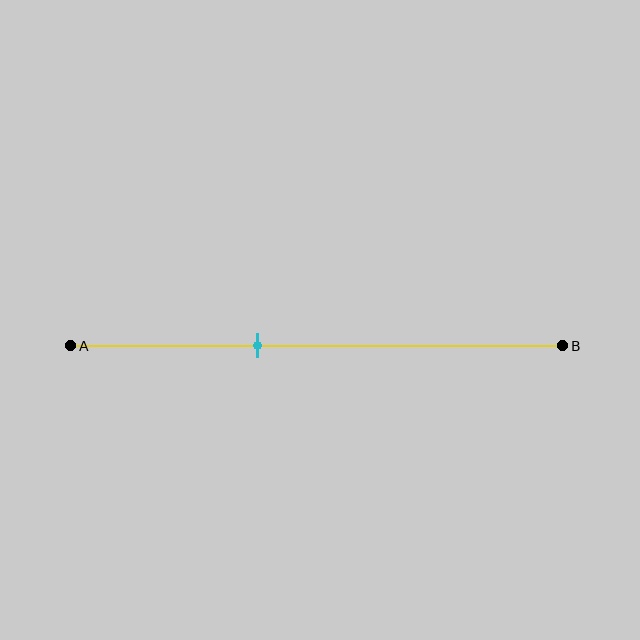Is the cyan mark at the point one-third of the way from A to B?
No, the mark is at about 40% from A, not at the 33% one-third point.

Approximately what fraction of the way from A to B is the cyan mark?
The cyan mark is approximately 40% of the way from A to B.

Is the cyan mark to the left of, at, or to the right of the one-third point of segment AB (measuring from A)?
The cyan mark is to the right of the one-third point of segment AB.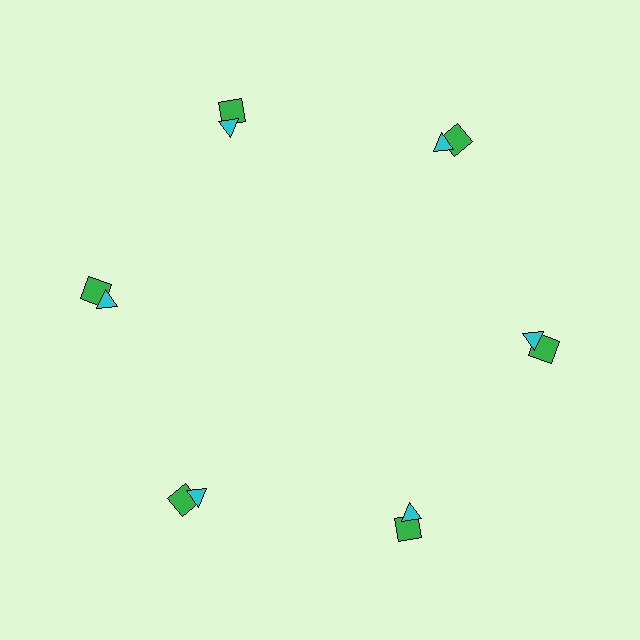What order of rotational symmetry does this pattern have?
This pattern has 6-fold rotational symmetry.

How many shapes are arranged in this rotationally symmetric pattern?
There are 12 shapes, arranged in 6 groups of 2.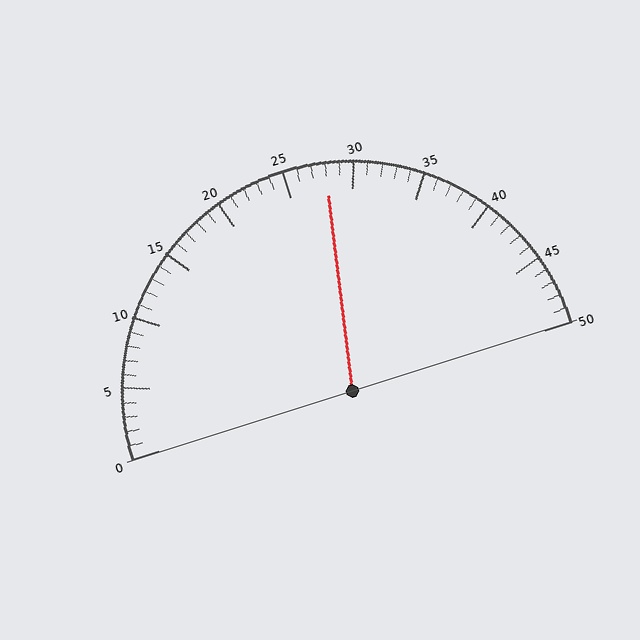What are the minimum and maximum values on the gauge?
The gauge ranges from 0 to 50.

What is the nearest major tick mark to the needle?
The nearest major tick mark is 30.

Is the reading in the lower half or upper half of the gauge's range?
The reading is in the upper half of the range (0 to 50).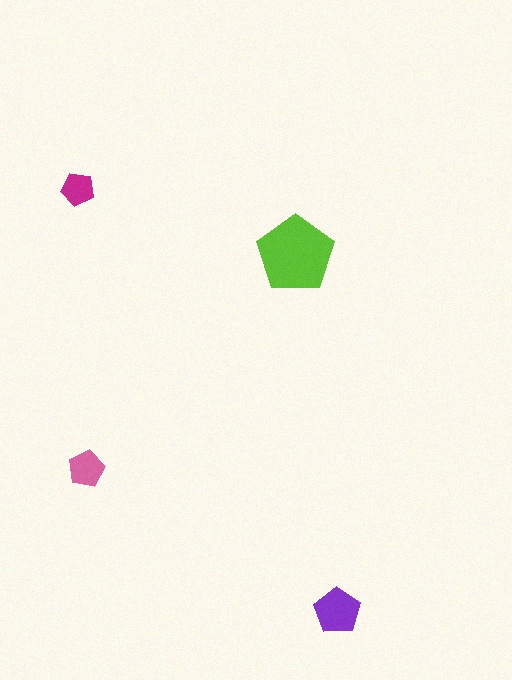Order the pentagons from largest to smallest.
the lime one, the purple one, the pink one, the magenta one.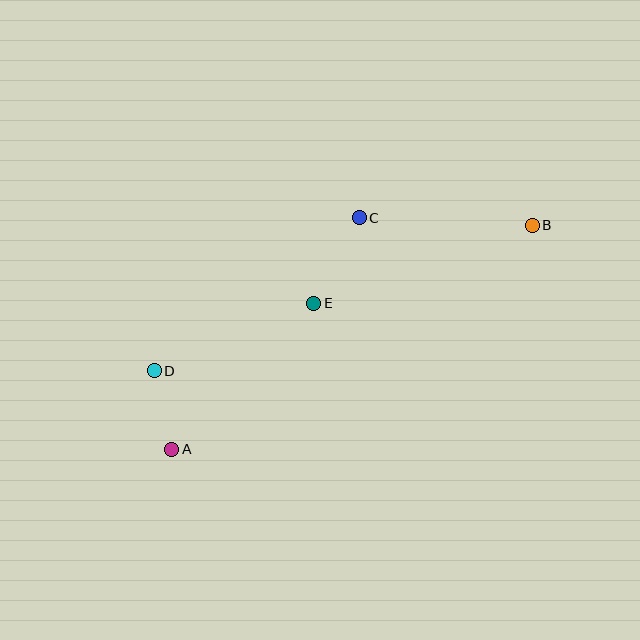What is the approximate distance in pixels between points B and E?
The distance between B and E is approximately 232 pixels.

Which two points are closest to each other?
Points A and D are closest to each other.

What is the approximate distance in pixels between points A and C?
The distance between A and C is approximately 298 pixels.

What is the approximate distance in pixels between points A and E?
The distance between A and E is approximately 203 pixels.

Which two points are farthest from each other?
Points A and B are farthest from each other.